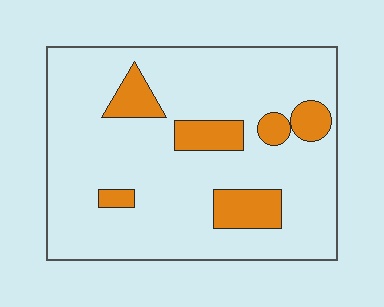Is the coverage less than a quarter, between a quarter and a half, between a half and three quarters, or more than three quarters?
Less than a quarter.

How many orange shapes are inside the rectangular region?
6.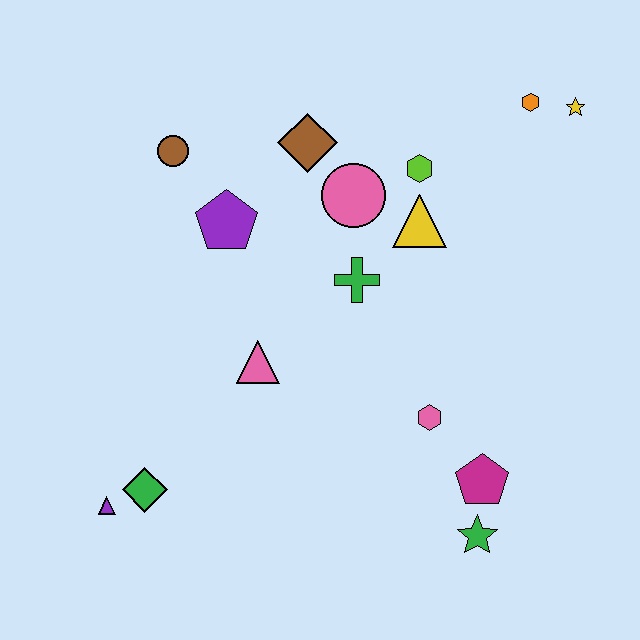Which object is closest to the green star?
The magenta pentagon is closest to the green star.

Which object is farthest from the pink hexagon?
The brown circle is farthest from the pink hexagon.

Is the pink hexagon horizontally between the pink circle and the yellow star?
Yes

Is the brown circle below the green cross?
No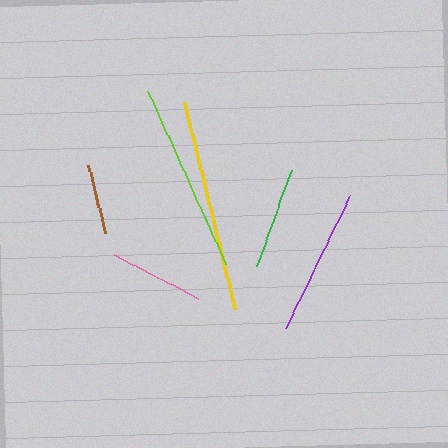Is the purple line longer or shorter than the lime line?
The lime line is longer than the purple line.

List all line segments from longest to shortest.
From longest to shortest: yellow, lime, purple, green, pink, brown.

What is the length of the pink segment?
The pink segment is approximately 95 pixels long.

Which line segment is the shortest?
The brown line is the shortest at approximately 71 pixels.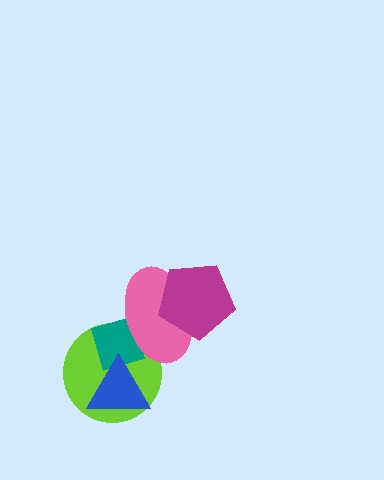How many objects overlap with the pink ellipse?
3 objects overlap with the pink ellipse.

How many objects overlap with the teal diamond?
3 objects overlap with the teal diamond.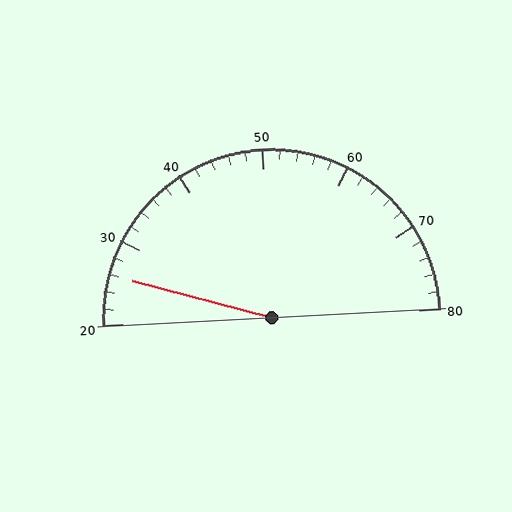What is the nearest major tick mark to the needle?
The nearest major tick mark is 30.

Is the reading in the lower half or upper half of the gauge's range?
The reading is in the lower half of the range (20 to 80).